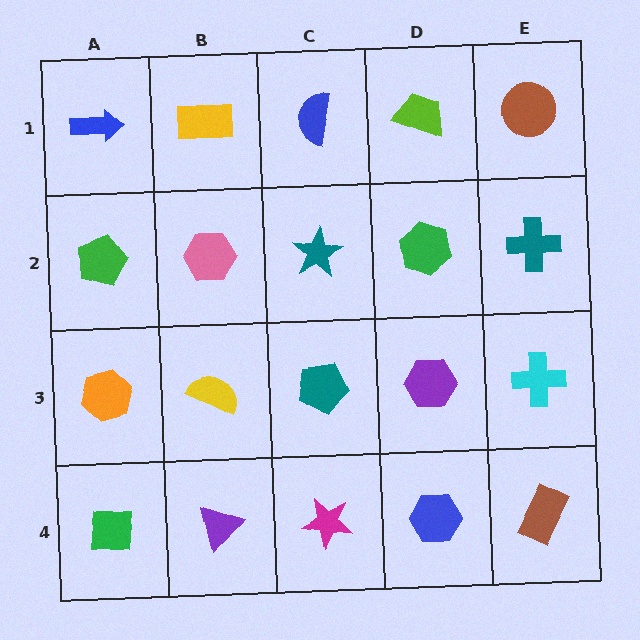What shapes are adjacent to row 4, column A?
An orange hexagon (row 3, column A), a purple triangle (row 4, column B).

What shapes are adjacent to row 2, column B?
A yellow rectangle (row 1, column B), a yellow semicircle (row 3, column B), a green pentagon (row 2, column A), a teal star (row 2, column C).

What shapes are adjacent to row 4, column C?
A teal pentagon (row 3, column C), a purple triangle (row 4, column B), a blue hexagon (row 4, column D).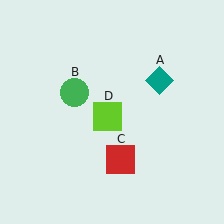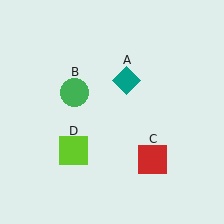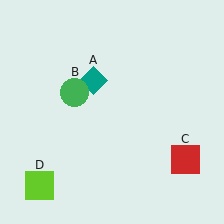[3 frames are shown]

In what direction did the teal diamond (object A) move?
The teal diamond (object A) moved left.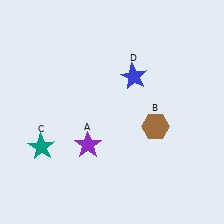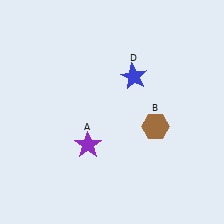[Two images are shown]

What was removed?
The teal star (C) was removed in Image 2.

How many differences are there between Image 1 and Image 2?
There is 1 difference between the two images.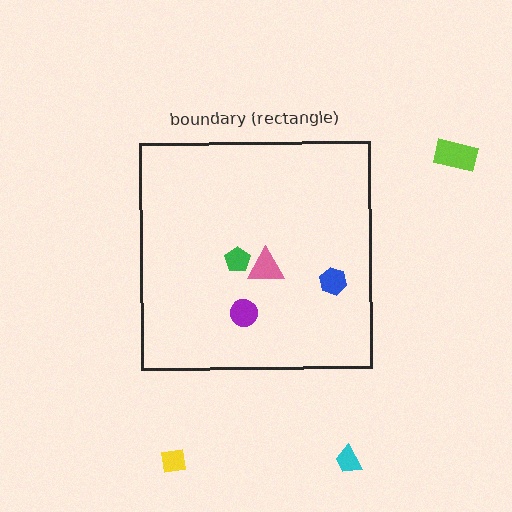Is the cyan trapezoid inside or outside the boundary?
Outside.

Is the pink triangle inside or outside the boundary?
Inside.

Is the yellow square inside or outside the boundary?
Outside.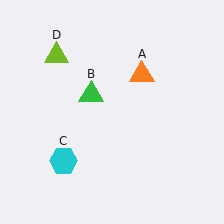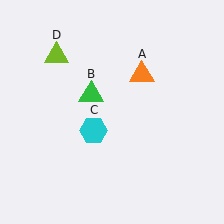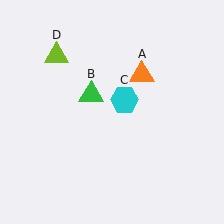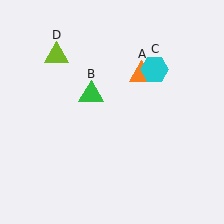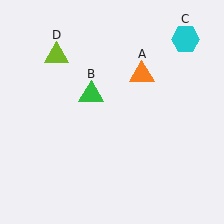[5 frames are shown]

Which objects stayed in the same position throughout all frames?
Orange triangle (object A) and green triangle (object B) and lime triangle (object D) remained stationary.